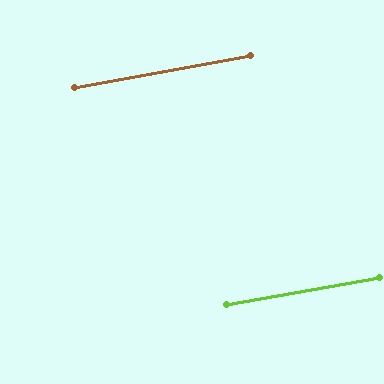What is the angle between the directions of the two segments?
Approximately 0 degrees.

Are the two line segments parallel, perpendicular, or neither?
Parallel — their directions differ by only 0.1°.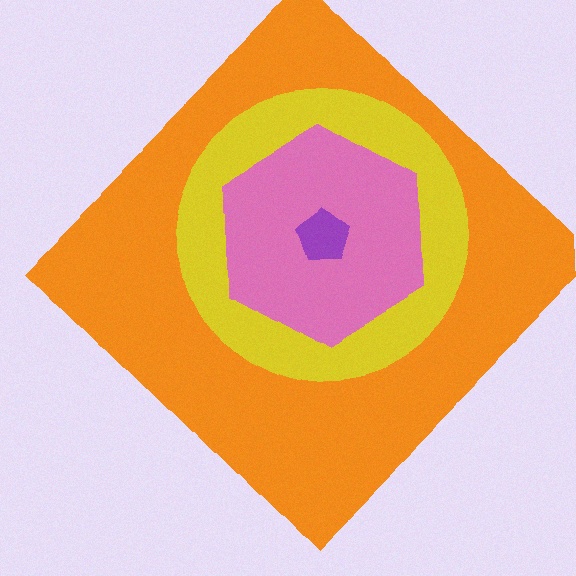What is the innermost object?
The purple pentagon.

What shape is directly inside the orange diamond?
The yellow circle.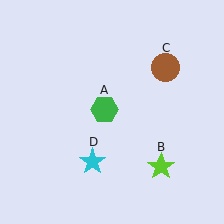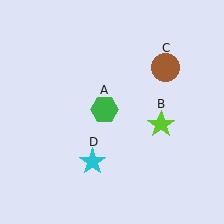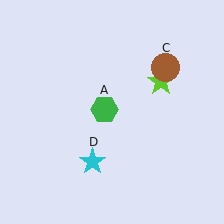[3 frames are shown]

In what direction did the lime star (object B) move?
The lime star (object B) moved up.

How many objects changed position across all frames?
1 object changed position: lime star (object B).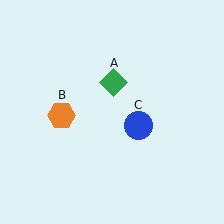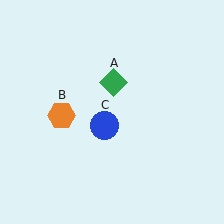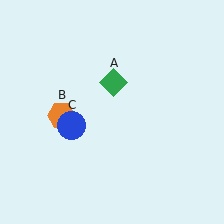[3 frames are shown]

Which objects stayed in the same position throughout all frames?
Green diamond (object A) and orange hexagon (object B) remained stationary.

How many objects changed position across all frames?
1 object changed position: blue circle (object C).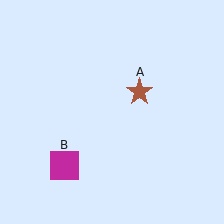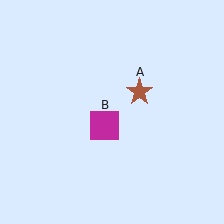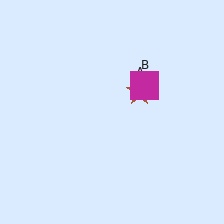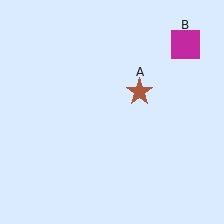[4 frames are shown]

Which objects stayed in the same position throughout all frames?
Brown star (object A) remained stationary.